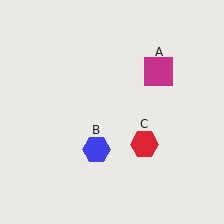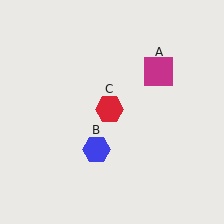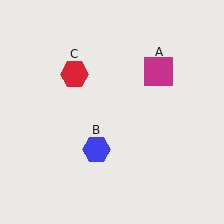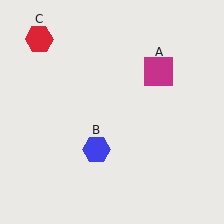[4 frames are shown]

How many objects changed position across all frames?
1 object changed position: red hexagon (object C).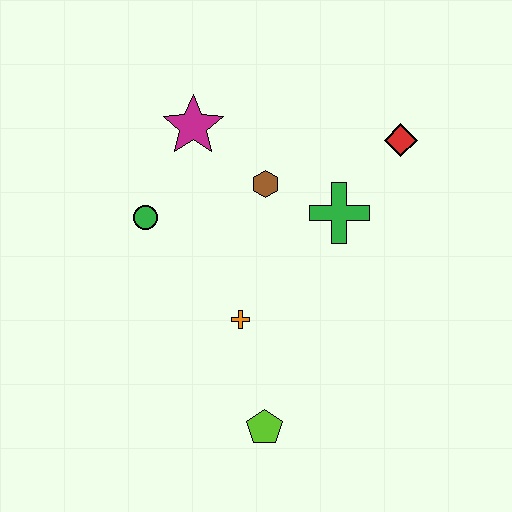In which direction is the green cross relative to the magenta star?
The green cross is to the right of the magenta star.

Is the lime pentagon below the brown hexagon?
Yes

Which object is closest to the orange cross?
The lime pentagon is closest to the orange cross.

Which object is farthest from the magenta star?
The lime pentagon is farthest from the magenta star.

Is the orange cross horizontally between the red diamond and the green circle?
Yes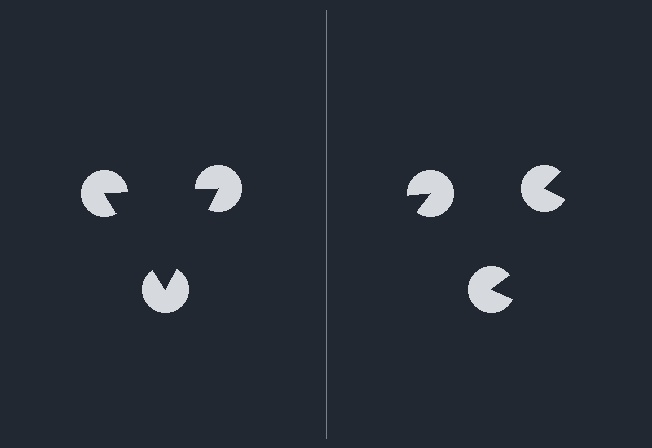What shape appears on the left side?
An illusory triangle.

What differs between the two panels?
The pac-man discs are positioned identically on both sides; only the wedge orientations differ. On the left they align to a triangle; on the right they are misaligned.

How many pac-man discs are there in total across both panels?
6 — 3 on each side.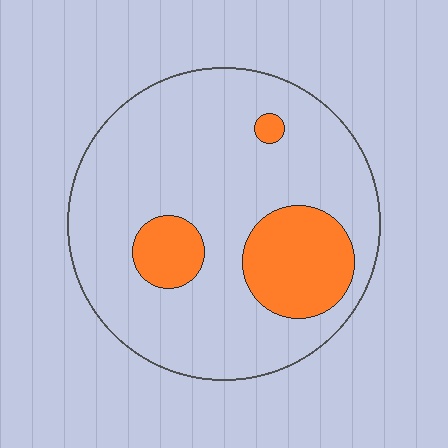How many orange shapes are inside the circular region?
3.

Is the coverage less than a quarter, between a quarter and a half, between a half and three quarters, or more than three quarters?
Less than a quarter.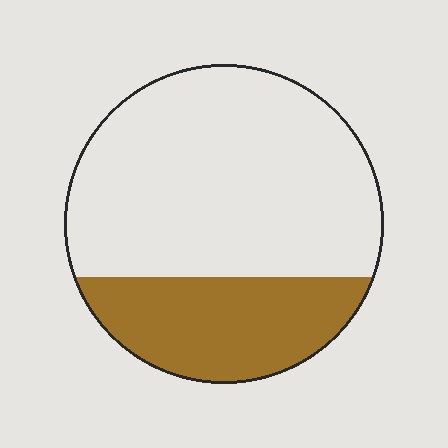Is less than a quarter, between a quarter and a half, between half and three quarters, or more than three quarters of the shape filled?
Between a quarter and a half.